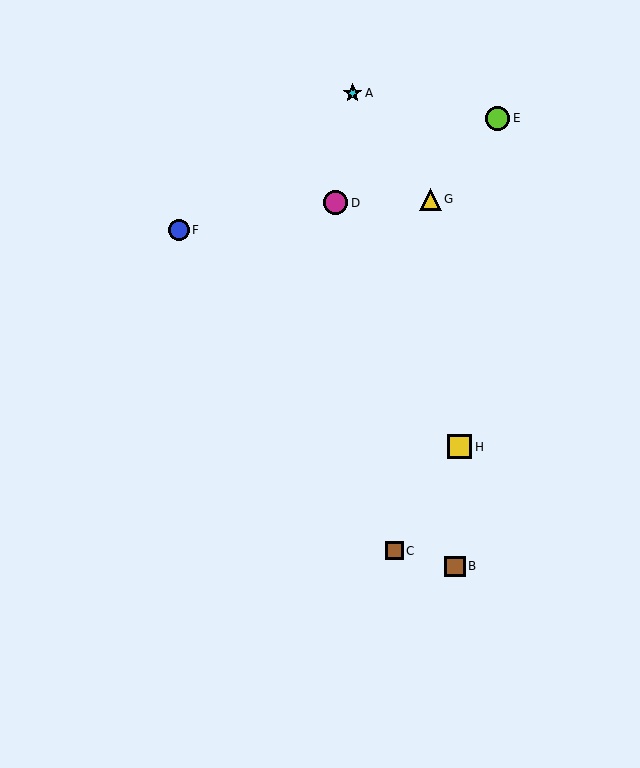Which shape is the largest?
The lime circle (labeled E) is the largest.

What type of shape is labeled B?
Shape B is a brown square.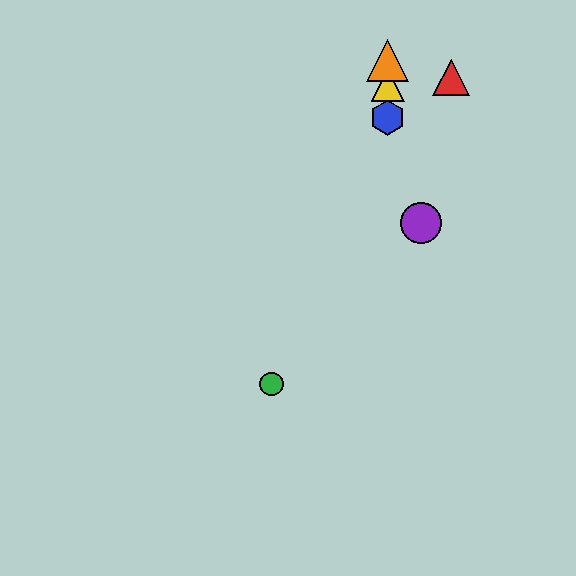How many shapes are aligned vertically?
3 shapes (the blue hexagon, the yellow triangle, the orange triangle) are aligned vertically.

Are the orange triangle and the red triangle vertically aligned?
No, the orange triangle is at x≈388 and the red triangle is at x≈451.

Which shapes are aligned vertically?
The blue hexagon, the yellow triangle, the orange triangle are aligned vertically.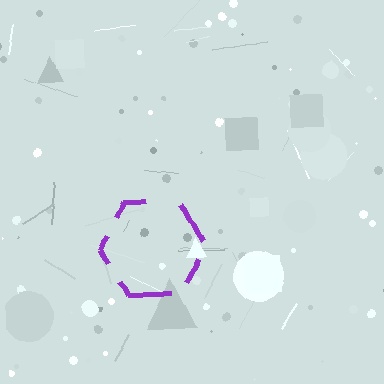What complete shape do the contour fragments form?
The contour fragments form a hexagon.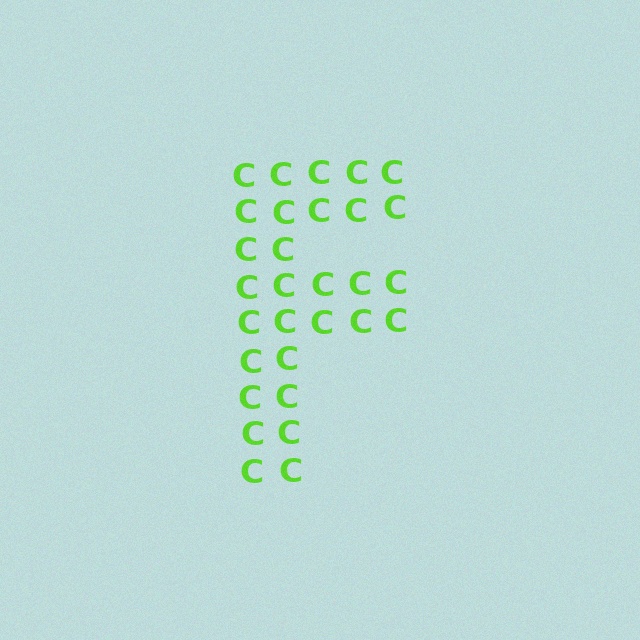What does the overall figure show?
The overall figure shows the letter F.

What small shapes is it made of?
It is made of small letter C's.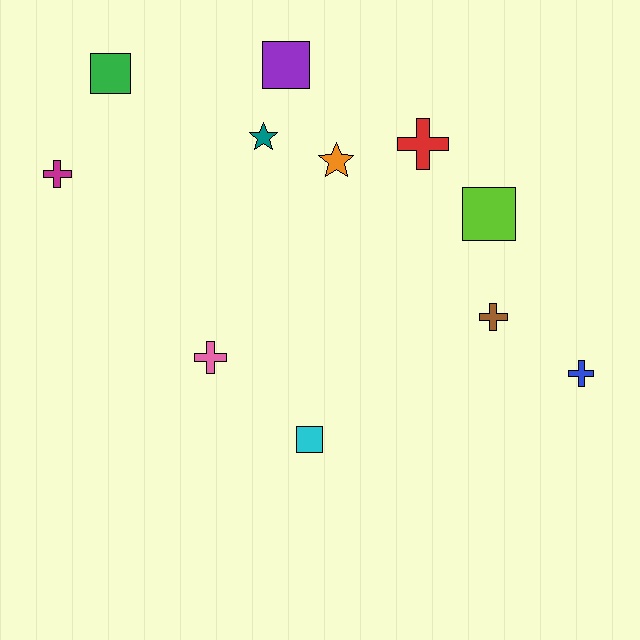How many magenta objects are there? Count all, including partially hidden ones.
There is 1 magenta object.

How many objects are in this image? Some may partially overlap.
There are 11 objects.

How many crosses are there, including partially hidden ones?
There are 5 crosses.